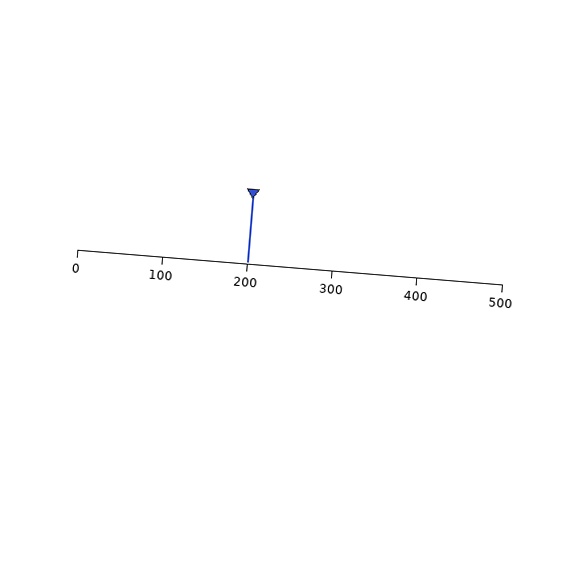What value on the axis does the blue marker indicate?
The marker indicates approximately 200.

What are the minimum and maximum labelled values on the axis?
The axis runs from 0 to 500.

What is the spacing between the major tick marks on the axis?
The major ticks are spaced 100 apart.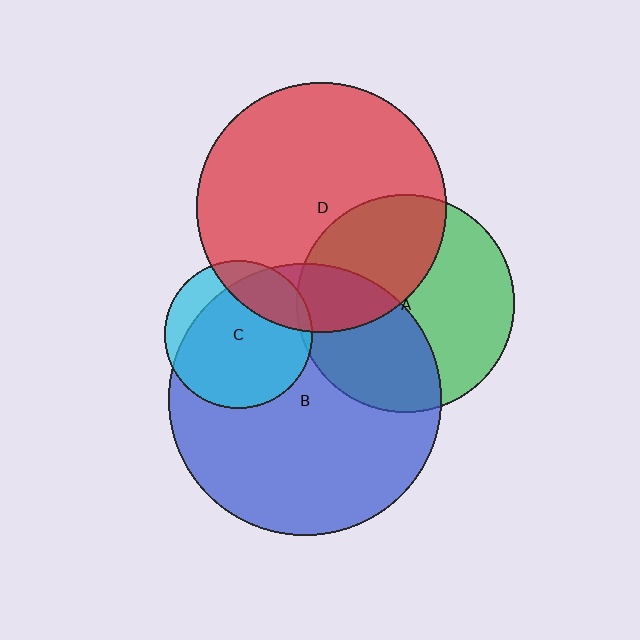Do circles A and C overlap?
Yes.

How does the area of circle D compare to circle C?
Approximately 2.8 times.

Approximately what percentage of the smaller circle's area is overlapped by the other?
Approximately 5%.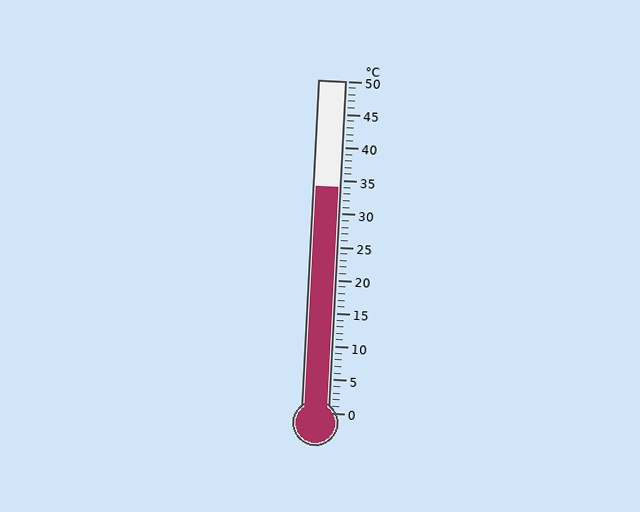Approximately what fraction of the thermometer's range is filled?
The thermometer is filled to approximately 70% of its range.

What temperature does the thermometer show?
The thermometer shows approximately 34°C.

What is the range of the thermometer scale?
The thermometer scale ranges from 0°C to 50°C.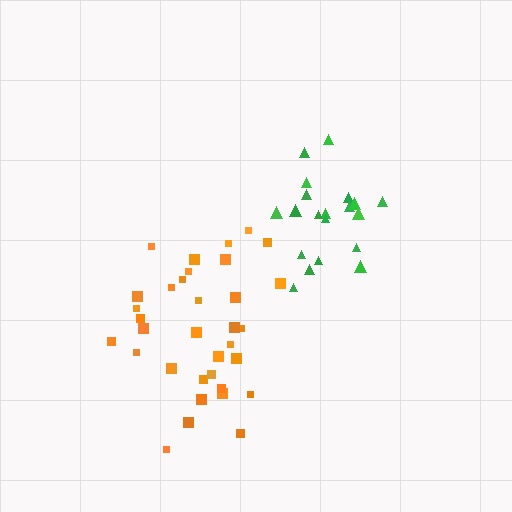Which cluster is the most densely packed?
Green.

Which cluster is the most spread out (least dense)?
Orange.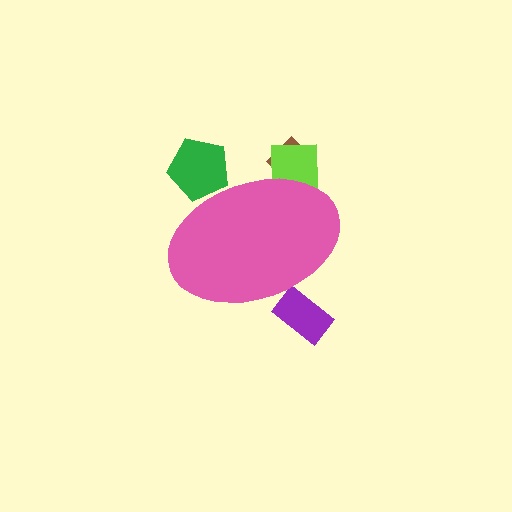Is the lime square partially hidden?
Yes, the lime square is partially hidden behind the pink ellipse.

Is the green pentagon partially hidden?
Yes, the green pentagon is partially hidden behind the pink ellipse.